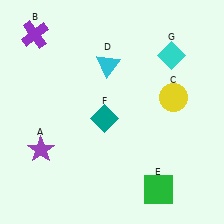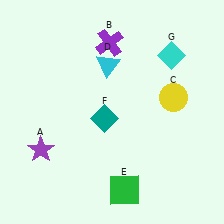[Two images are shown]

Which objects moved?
The objects that moved are: the purple cross (B), the green square (E).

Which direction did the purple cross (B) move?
The purple cross (B) moved right.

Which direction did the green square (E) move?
The green square (E) moved left.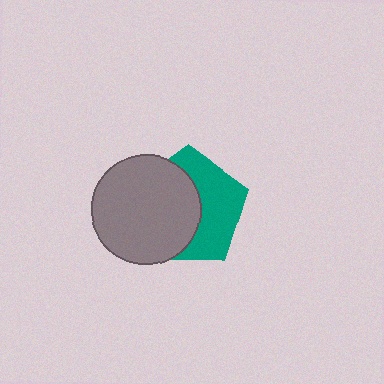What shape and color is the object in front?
The object in front is a gray circle.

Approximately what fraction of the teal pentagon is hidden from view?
Roughly 54% of the teal pentagon is hidden behind the gray circle.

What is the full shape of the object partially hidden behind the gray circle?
The partially hidden object is a teal pentagon.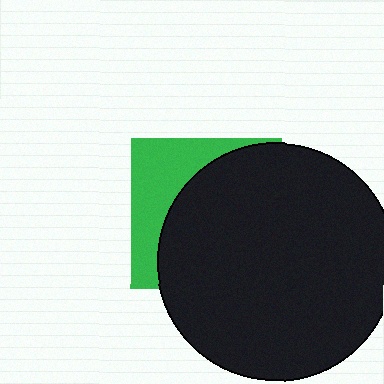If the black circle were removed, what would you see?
You would see the complete green square.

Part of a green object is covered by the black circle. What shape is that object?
It is a square.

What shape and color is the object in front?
The object in front is a black circle.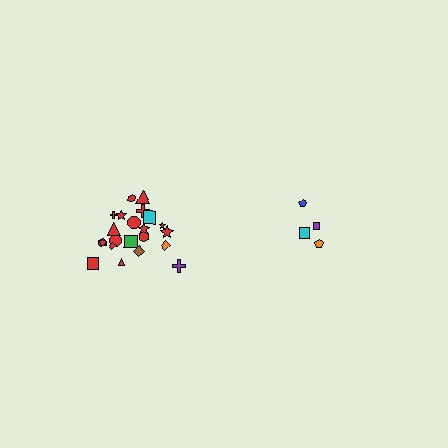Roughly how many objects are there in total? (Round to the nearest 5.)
Roughly 25 objects in total.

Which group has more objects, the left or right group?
The left group.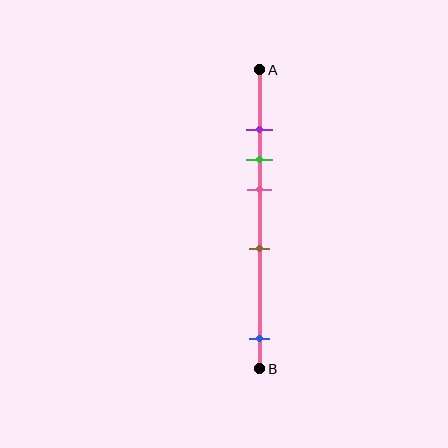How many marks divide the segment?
There are 5 marks dividing the segment.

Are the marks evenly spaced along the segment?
No, the marks are not evenly spaced.